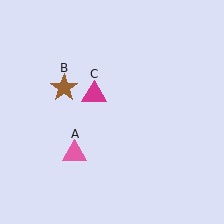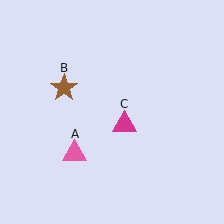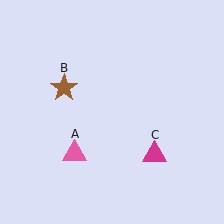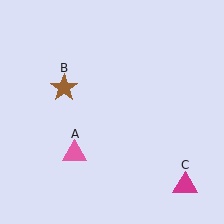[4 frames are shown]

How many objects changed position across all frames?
1 object changed position: magenta triangle (object C).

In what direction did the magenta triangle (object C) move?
The magenta triangle (object C) moved down and to the right.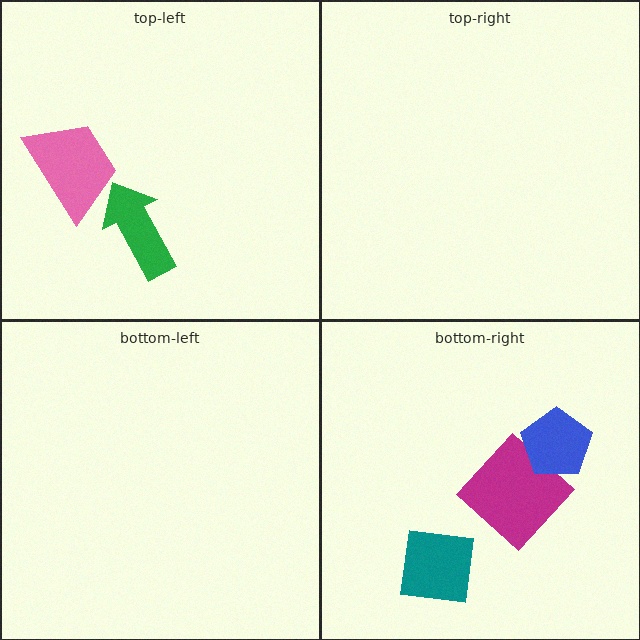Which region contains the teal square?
The bottom-right region.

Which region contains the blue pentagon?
The bottom-right region.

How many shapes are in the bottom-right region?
3.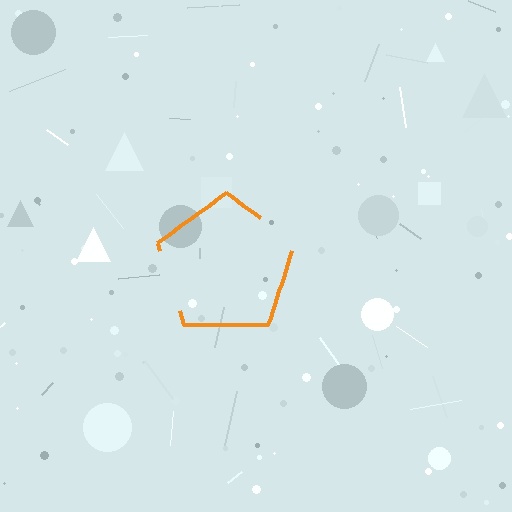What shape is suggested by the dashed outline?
The dashed outline suggests a pentagon.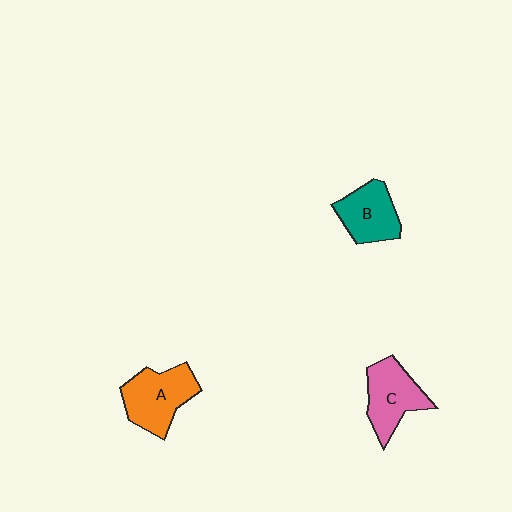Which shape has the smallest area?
Shape B (teal).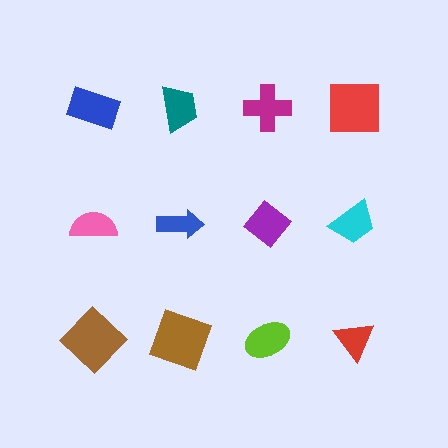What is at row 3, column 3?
A lime ellipse.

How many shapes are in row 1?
4 shapes.